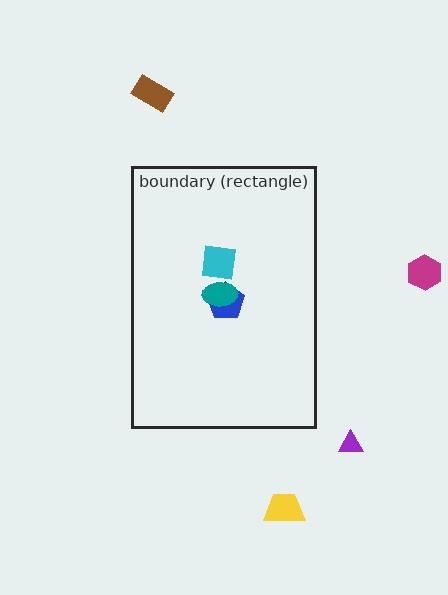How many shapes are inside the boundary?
3 inside, 4 outside.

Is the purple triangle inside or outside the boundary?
Outside.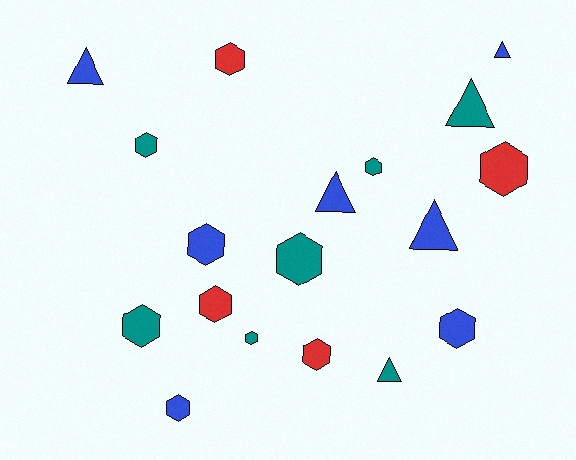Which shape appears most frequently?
Hexagon, with 12 objects.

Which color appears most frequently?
Teal, with 7 objects.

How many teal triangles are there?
There are 2 teal triangles.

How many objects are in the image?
There are 18 objects.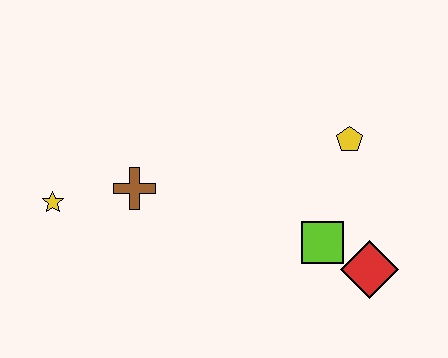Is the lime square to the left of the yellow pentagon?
Yes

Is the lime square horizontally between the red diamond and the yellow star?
Yes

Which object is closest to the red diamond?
The lime square is closest to the red diamond.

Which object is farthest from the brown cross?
The red diamond is farthest from the brown cross.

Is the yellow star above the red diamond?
Yes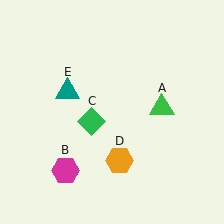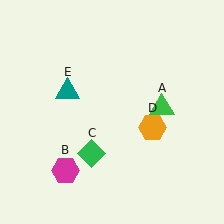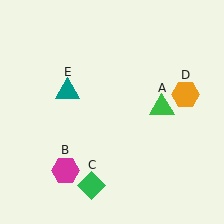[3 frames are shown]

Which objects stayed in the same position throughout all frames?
Green triangle (object A) and magenta hexagon (object B) and teal triangle (object E) remained stationary.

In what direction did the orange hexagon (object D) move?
The orange hexagon (object D) moved up and to the right.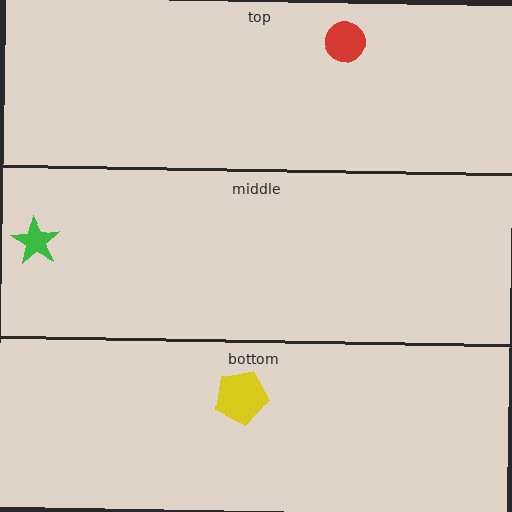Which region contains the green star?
The middle region.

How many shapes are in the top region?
1.